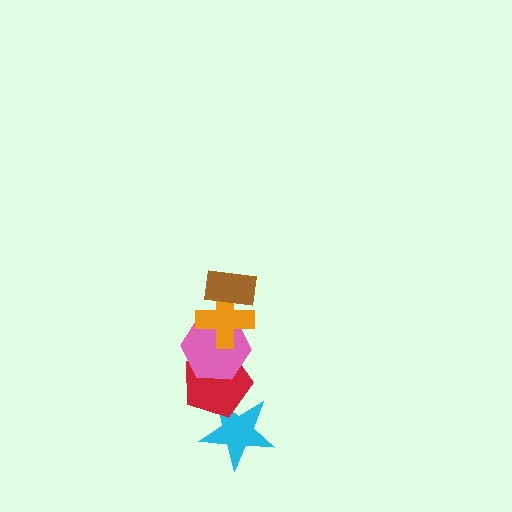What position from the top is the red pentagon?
The red pentagon is 4th from the top.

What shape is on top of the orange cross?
The brown rectangle is on top of the orange cross.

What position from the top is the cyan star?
The cyan star is 5th from the top.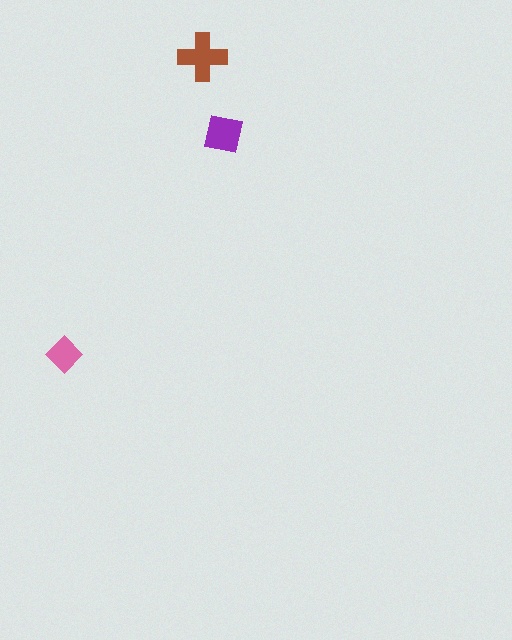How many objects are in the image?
There are 3 objects in the image.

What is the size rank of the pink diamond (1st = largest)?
3rd.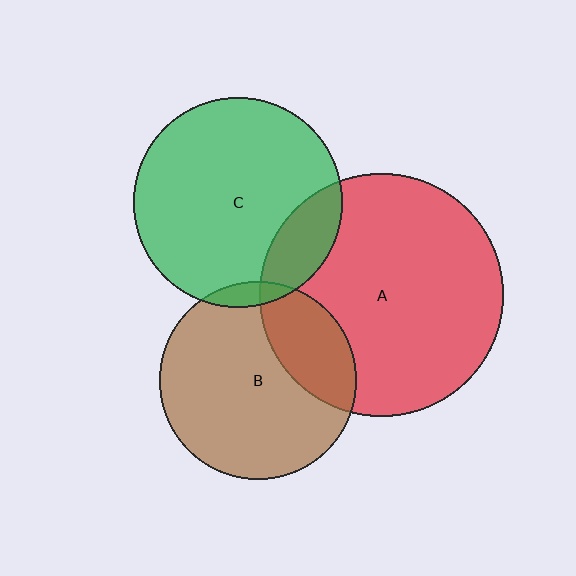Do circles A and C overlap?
Yes.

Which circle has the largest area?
Circle A (red).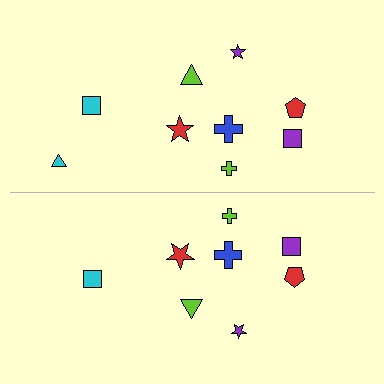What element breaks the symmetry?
A cyan triangle is missing from the bottom side.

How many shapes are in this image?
There are 17 shapes in this image.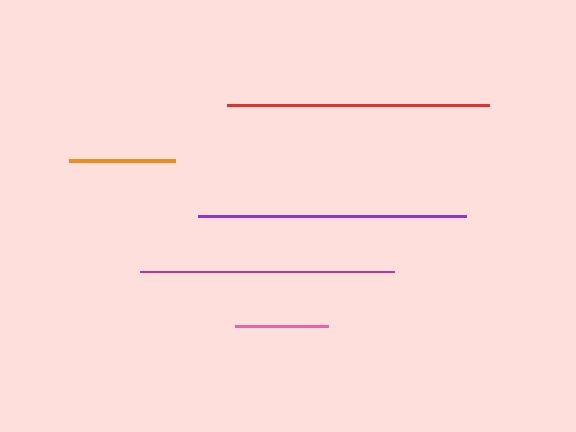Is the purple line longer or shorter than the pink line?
The purple line is longer than the pink line.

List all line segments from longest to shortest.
From longest to shortest: purple, red, magenta, orange, pink.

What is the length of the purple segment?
The purple segment is approximately 268 pixels long.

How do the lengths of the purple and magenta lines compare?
The purple and magenta lines are approximately the same length.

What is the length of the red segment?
The red segment is approximately 262 pixels long.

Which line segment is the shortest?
The pink line is the shortest at approximately 93 pixels.